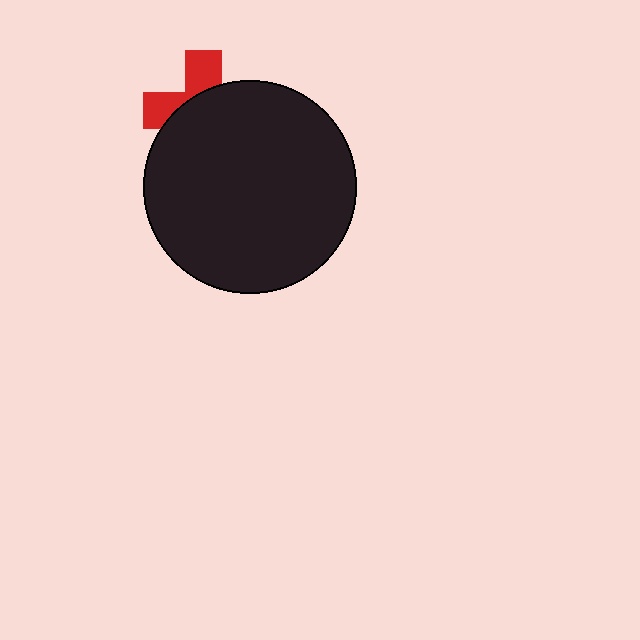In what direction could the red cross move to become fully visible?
The red cross could move up. That would shift it out from behind the black circle entirely.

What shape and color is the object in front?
The object in front is a black circle.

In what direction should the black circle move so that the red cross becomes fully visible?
The black circle should move down. That is the shortest direction to clear the overlap and leave the red cross fully visible.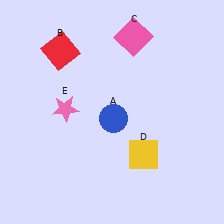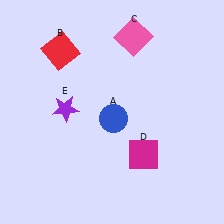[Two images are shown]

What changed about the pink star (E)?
In Image 1, E is pink. In Image 2, it changed to purple.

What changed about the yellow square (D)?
In Image 1, D is yellow. In Image 2, it changed to magenta.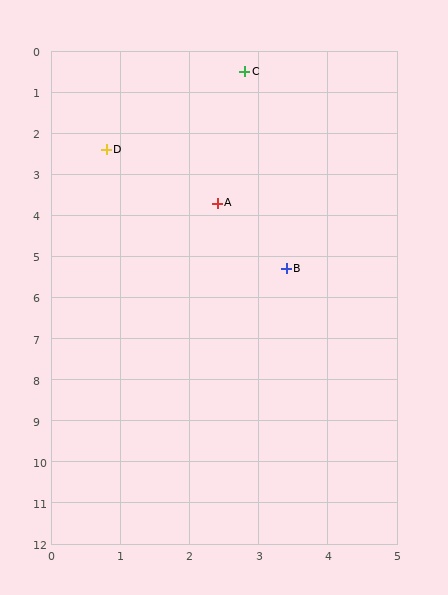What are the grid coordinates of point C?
Point C is at approximately (2.8, 0.5).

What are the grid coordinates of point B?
Point B is at approximately (3.4, 5.3).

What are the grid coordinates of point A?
Point A is at approximately (2.4, 3.7).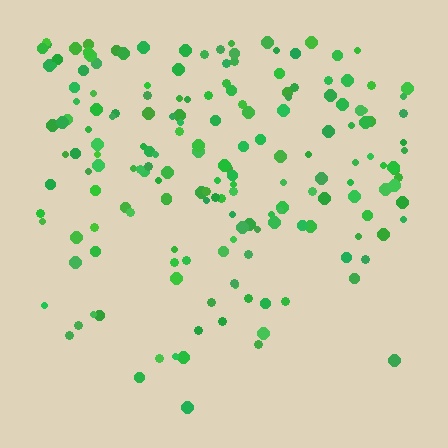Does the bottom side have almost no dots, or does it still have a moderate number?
Still a moderate number, just noticeably fewer than the top.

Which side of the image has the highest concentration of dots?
The top.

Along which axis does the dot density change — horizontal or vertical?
Vertical.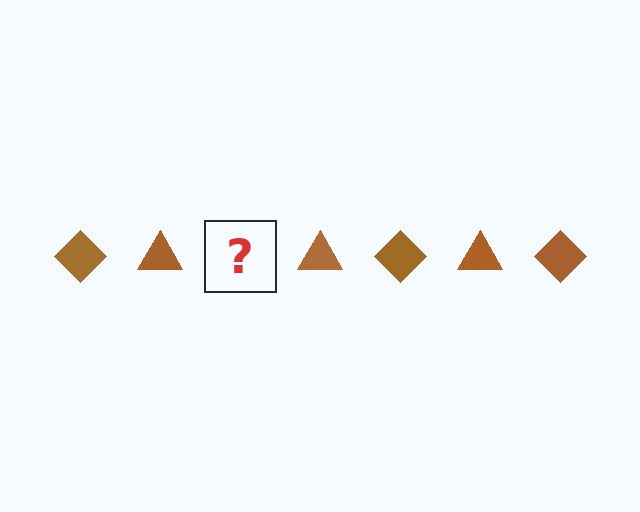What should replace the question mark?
The question mark should be replaced with a brown diamond.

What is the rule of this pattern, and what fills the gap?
The rule is that the pattern cycles through diamond, triangle shapes in brown. The gap should be filled with a brown diamond.